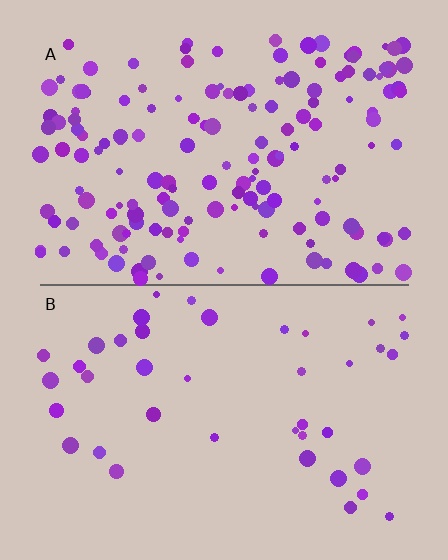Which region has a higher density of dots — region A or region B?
A (the top).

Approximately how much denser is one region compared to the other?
Approximately 3.8× — region A over region B.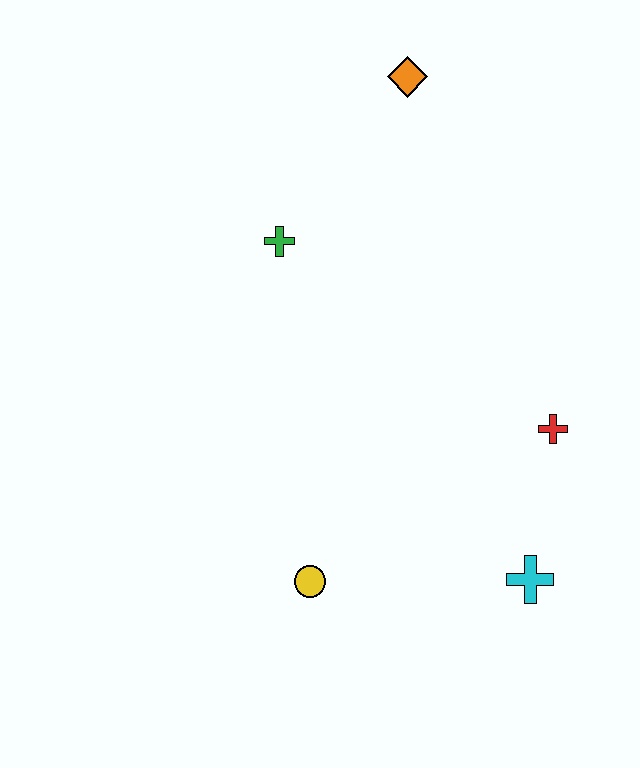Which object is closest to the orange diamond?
The green cross is closest to the orange diamond.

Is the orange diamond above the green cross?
Yes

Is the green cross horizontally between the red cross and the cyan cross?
No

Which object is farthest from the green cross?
The cyan cross is farthest from the green cross.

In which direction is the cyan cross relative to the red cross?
The cyan cross is below the red cross.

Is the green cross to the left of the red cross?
Yes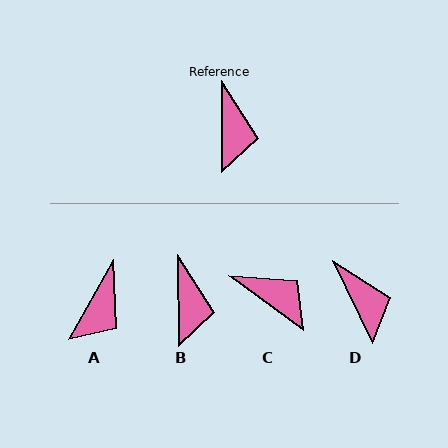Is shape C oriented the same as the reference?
No, it is off by about 54 degrees.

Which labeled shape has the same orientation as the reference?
B.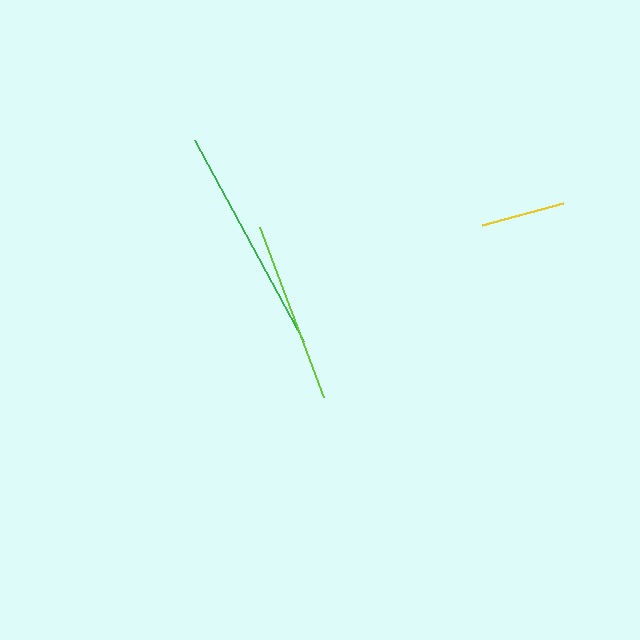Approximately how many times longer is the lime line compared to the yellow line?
The lime line is approximately 2.2 times the length of the yellow line.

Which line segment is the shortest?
The yellow line is the shortest at approximately 84 pixels.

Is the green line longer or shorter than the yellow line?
The green line is longer than the yellow line.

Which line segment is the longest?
The green line is the longest at approximately 229 pixels.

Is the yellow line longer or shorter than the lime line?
The lime line is longer than the yellow line.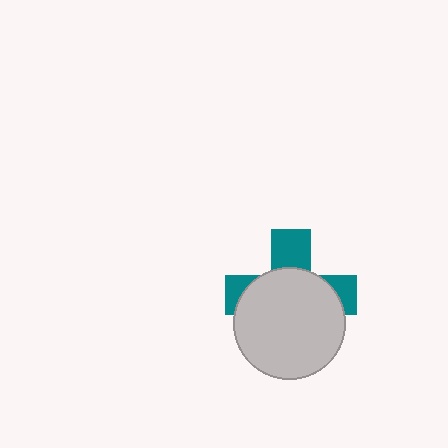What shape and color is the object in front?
The object in front is a light gray circle.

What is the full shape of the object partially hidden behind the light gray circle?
The partially hidden object is a teal cross.